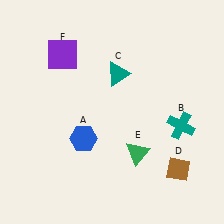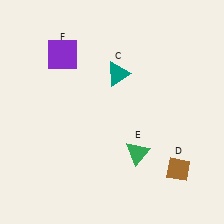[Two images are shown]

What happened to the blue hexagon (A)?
The blue hexagon (A) was removed in Image 2. It was in the bottom-left area of Image 1.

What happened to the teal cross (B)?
The teal cross (B) was removed in Image 2. It was in the bottom-right area of Image 1.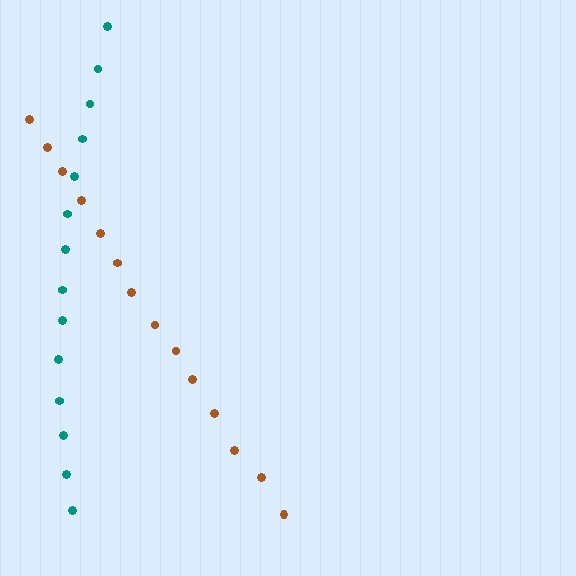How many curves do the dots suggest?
There are 2 distinct paths.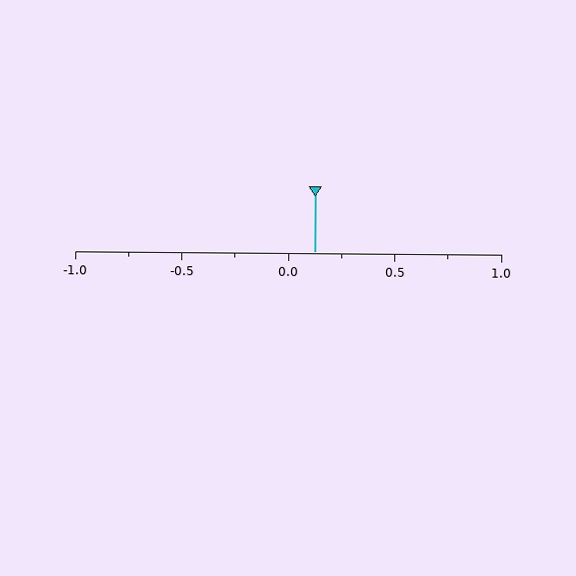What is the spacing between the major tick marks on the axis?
The major ticks are spaced 0.5 apart.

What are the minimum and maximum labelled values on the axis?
The axis runs from -1.0 to 1.0.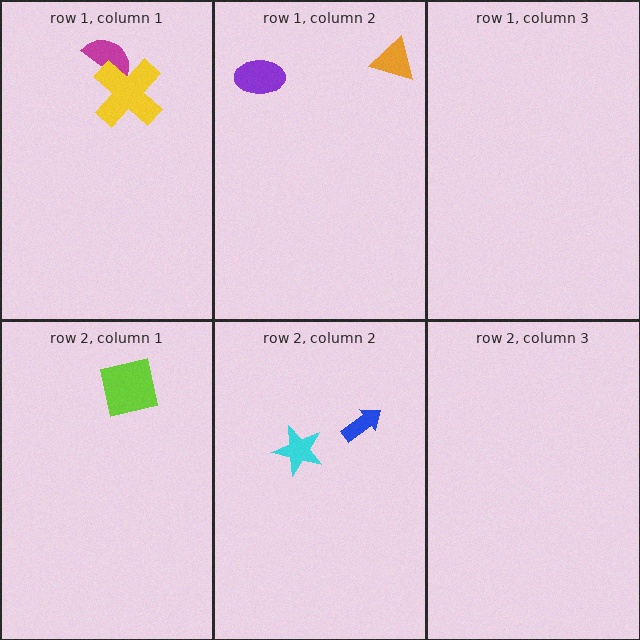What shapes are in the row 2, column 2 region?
The blue arrow, the cyan star.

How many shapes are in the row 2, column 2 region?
2.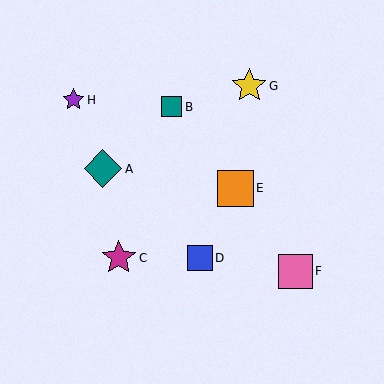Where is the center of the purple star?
The center of the purple star is at (73, 100).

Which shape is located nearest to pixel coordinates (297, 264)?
The pink square (labeled F) at (295, 271) is nearest to that location.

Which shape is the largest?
The teal diamond (labeled A) is the largest.